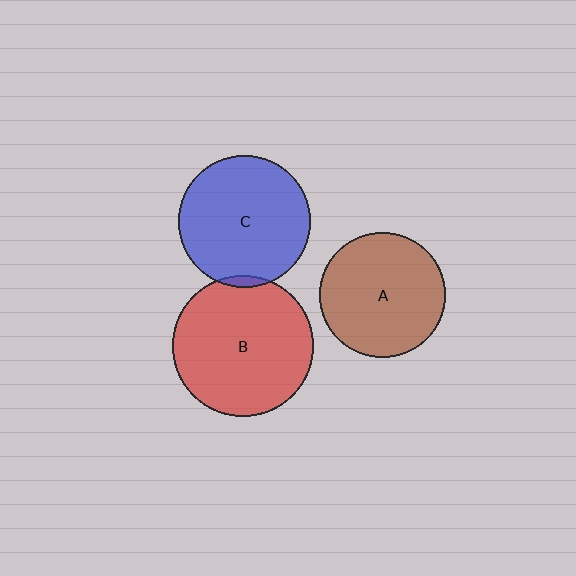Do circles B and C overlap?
Yes.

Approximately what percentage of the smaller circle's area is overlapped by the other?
Approximately 5%.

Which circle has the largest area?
Circle B (red).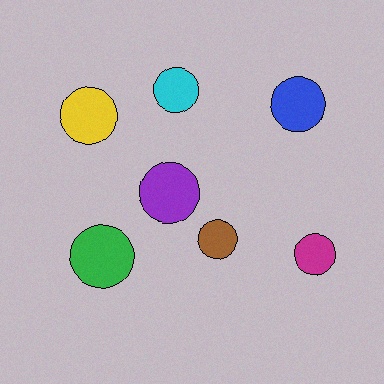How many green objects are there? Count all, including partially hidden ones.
There is 1 green object.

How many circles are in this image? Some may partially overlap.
There are 7 circles.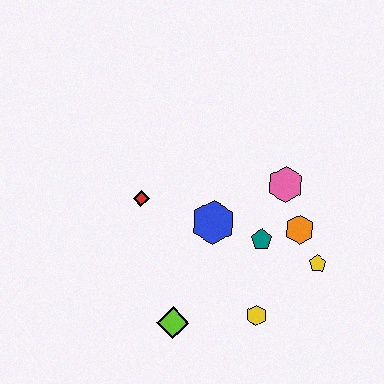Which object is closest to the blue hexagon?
The teal pentagon is closest to the blue hexagon.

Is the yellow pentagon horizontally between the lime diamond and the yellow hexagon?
No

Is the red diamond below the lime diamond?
No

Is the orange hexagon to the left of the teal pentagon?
No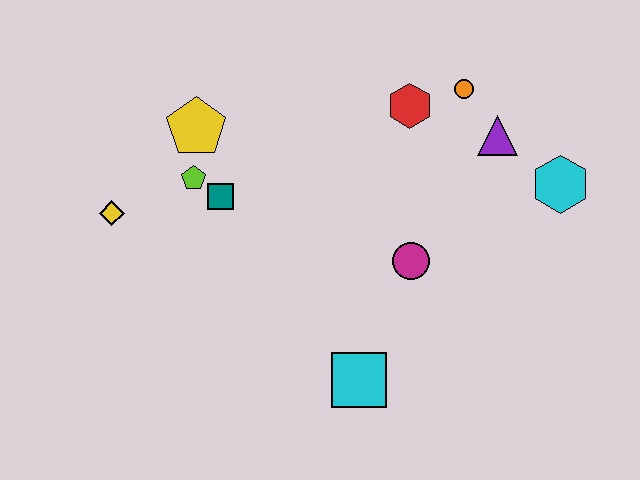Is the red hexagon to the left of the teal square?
No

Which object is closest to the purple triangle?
The orange circle is closest to the purple triangle.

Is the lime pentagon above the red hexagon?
No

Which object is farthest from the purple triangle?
The yellow diamond is farthest from the purple triangle.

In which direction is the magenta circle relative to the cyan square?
The magenta circle is above the cyan square.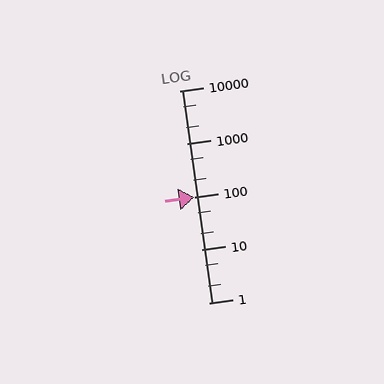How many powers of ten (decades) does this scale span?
The scale spans 4 decades, from 1 to 10000.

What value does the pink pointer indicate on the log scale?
The pointer indicates approximately 96.